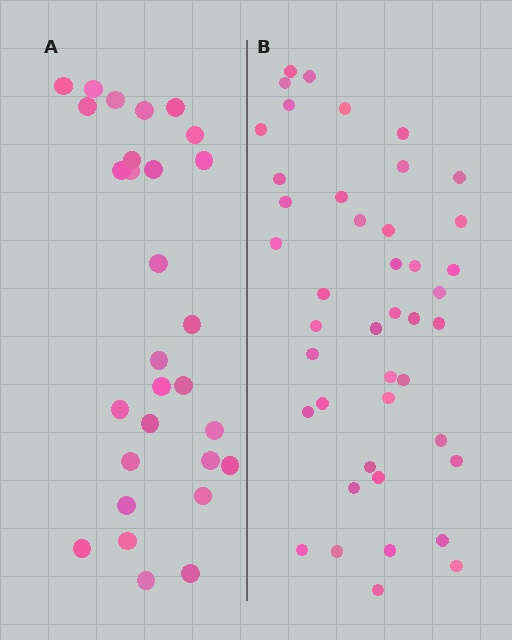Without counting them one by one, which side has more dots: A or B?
Region B (the right region) has more dots.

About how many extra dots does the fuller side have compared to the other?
Region B has approximately 15 more dots than region A.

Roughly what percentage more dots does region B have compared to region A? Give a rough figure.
About 50% more.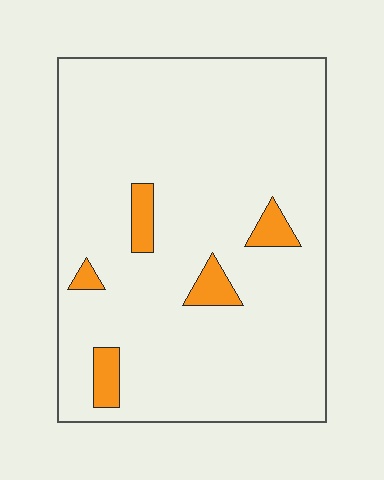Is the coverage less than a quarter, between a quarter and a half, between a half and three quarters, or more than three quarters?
Less than a quarter.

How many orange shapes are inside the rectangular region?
5.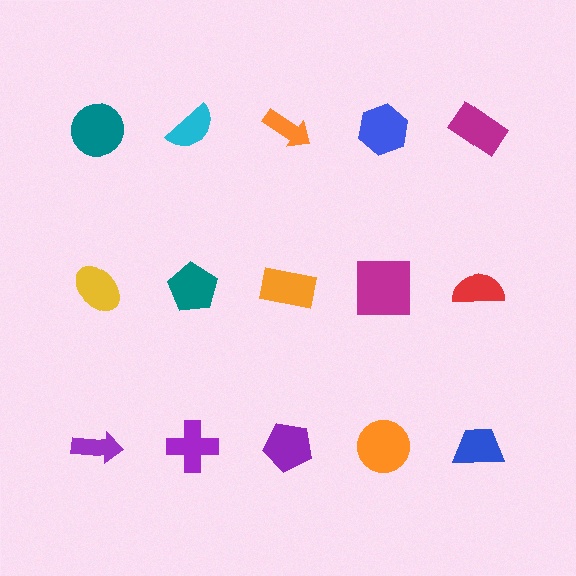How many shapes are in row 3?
5 shapes.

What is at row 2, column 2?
A teal pentagon.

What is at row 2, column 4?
A magenta square.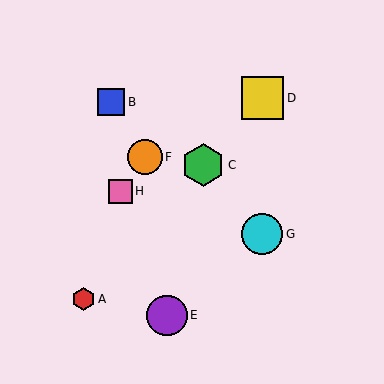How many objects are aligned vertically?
2 objects (D, G) are aligned vertically.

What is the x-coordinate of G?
Object G is at x≈262.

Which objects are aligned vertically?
Objects D, G are aligned vertically.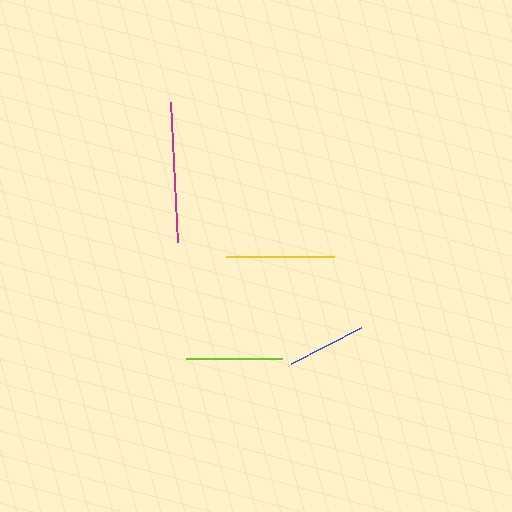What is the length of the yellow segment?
The yellow segment is approximately 108 pixels long.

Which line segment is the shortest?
The blue line is the shortest at approximately 79 pixels.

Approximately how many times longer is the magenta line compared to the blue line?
The magenta line is approximately 1.8 times the length of the blue line.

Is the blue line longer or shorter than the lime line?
The lime line is longer than the blue line.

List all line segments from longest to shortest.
From longest to shortest: magenta, yellow, lime, blue.